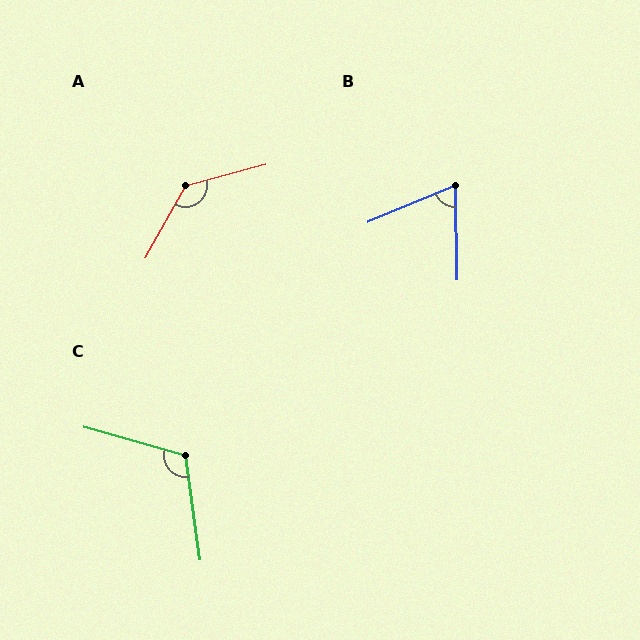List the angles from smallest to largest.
B (68°), C (113°), A (135°).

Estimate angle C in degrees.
Approximately 113 degrees.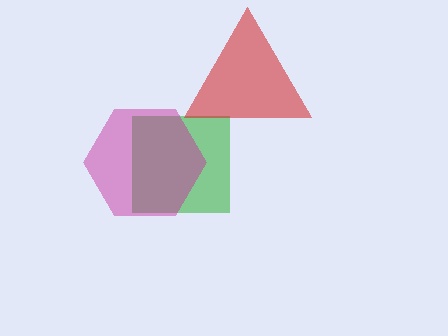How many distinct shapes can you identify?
There are 3 distinct shapes: a green square, a magenta hexagon, a red triangle.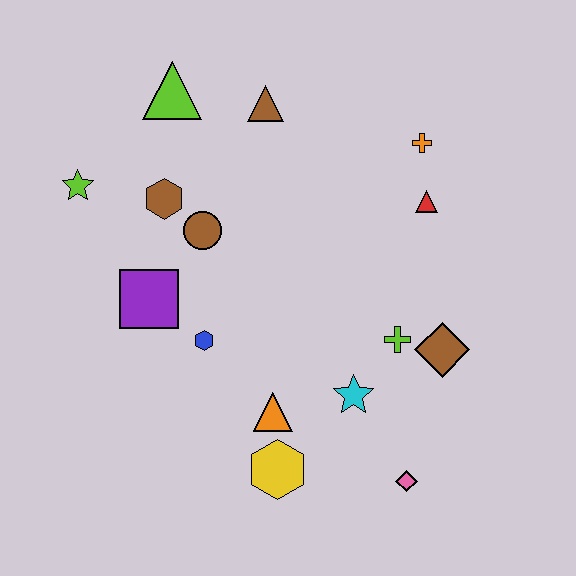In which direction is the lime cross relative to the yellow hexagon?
The lime cross is above the yellow hexagon.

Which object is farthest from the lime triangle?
The pink diamond is farthest from the lime triangle.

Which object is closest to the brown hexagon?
The brown circle is closest to the brown hexagon.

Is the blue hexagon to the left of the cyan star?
Yes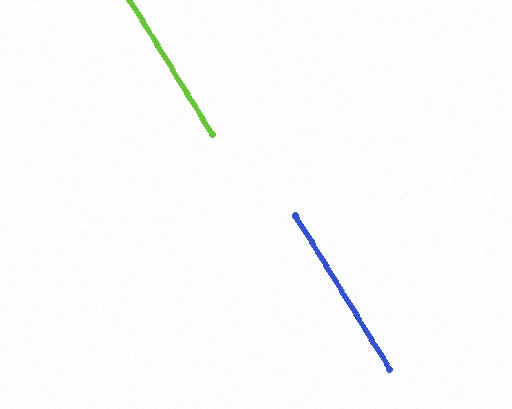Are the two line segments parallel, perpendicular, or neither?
Parallel — their directions differ by only 0.1°.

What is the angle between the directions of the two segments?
Approximately 0 degrees.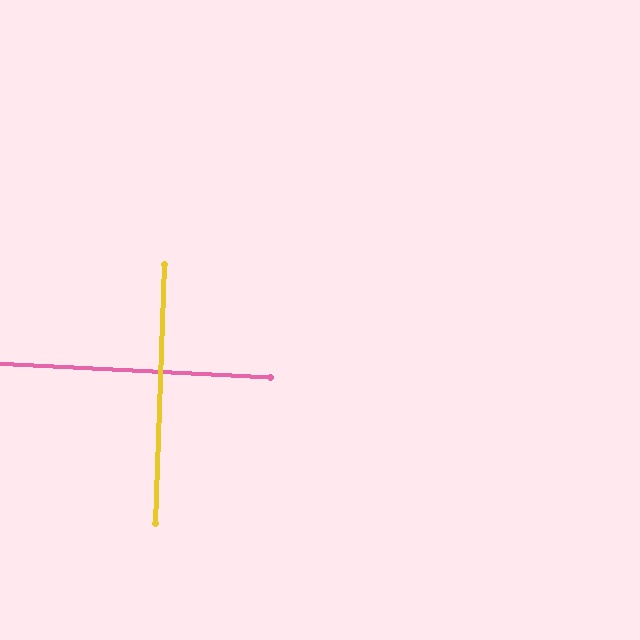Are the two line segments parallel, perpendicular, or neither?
Perpendicular — they meet at approximately 89°.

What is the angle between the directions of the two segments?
Approximately 89 degrees.